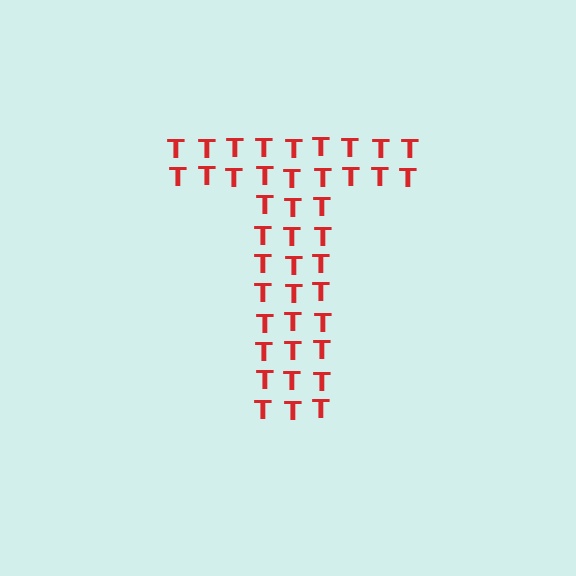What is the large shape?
The large shape is the letter T.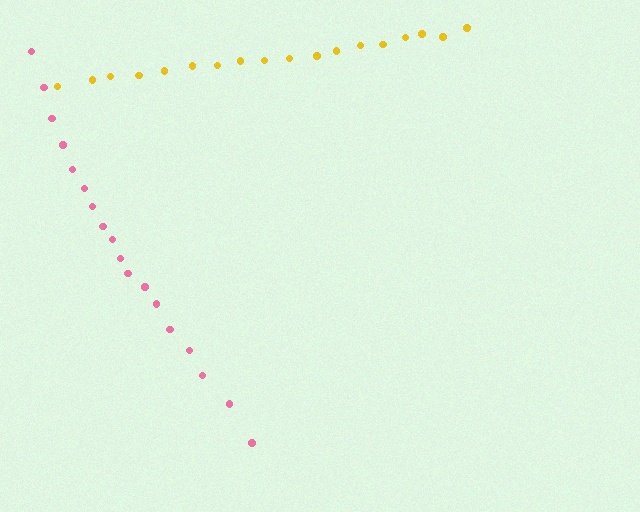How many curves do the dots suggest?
There are 2 distinct paths.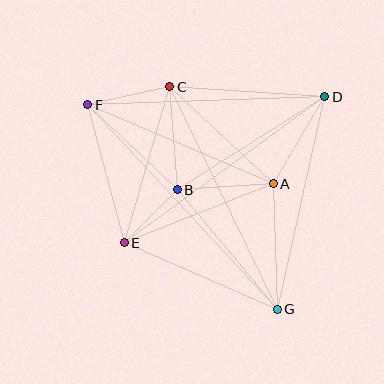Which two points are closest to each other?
Points B and E are closest to each other.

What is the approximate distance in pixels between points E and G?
The distance between E and G is approximately 167 pixels.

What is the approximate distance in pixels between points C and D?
The distance between C and D is approximately 156 pixels.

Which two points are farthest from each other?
Points F and G are farthest from each other.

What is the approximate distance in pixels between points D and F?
The distance between D and F is approximately 237 pixels.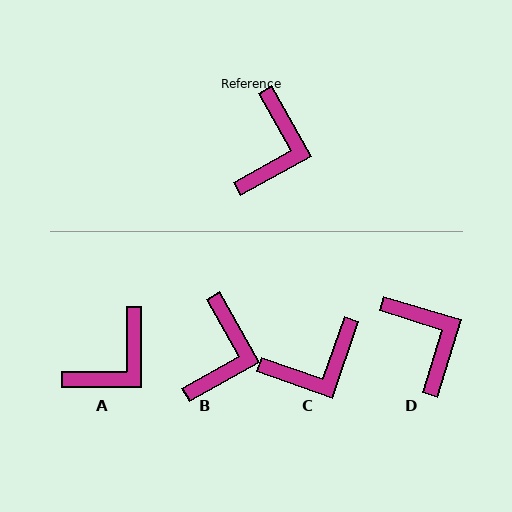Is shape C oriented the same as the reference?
No, it is off by about 48 degrees.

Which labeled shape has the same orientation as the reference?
B.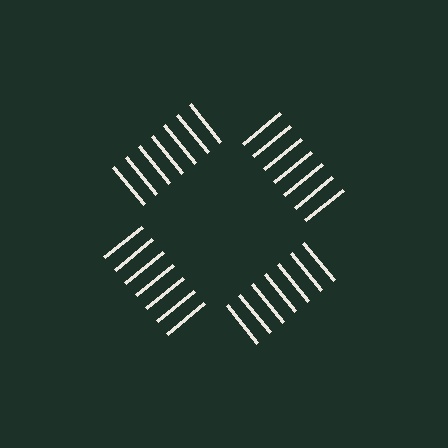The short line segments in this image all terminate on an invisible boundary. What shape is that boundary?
An illusory square — the line segments terminate on its edges but no continuous stroke is drawn.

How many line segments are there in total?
28 — 7 along each of the 4 edges.